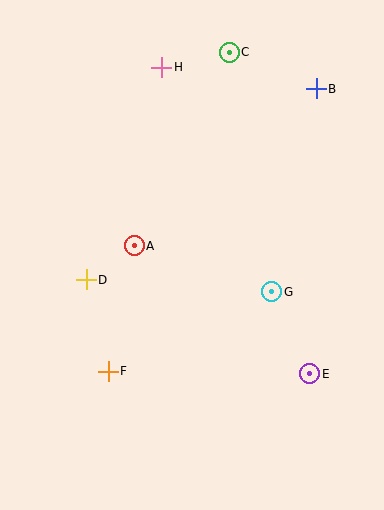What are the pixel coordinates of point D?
Point D is at (86, 280).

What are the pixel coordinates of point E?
Point E is at (310, 374).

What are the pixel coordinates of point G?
Point G is at (272, 292).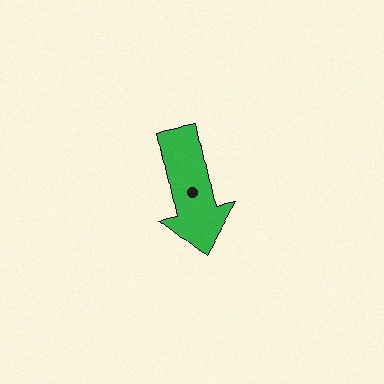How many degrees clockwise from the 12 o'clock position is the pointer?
Approximately 169 degrees.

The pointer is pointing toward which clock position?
Roughly 6 o'clock.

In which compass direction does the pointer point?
South.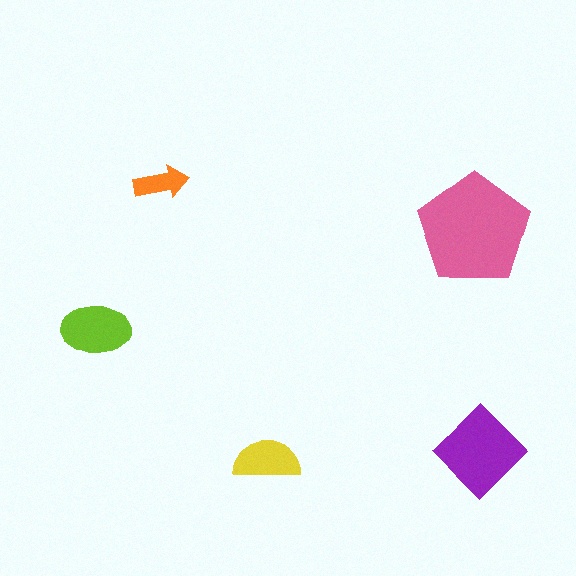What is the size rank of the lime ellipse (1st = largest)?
3rd.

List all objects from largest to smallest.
The pink pentagon, the purple diamond, the lime ellipse, the yellow semicircle, the orange arrow.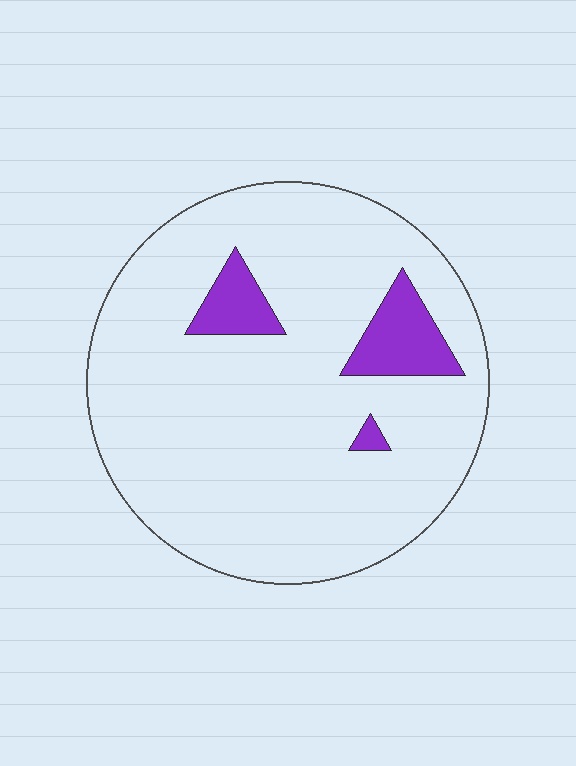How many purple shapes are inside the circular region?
3.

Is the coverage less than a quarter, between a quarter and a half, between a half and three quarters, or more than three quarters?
Less than a quarter.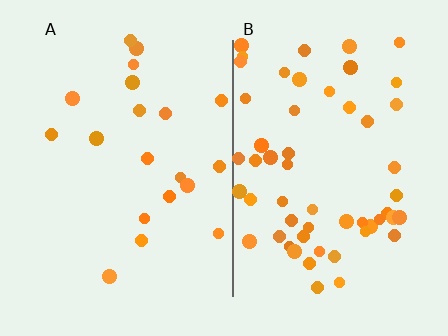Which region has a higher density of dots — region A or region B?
B (the right).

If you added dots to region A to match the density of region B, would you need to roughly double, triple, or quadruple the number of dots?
Approximately triple.